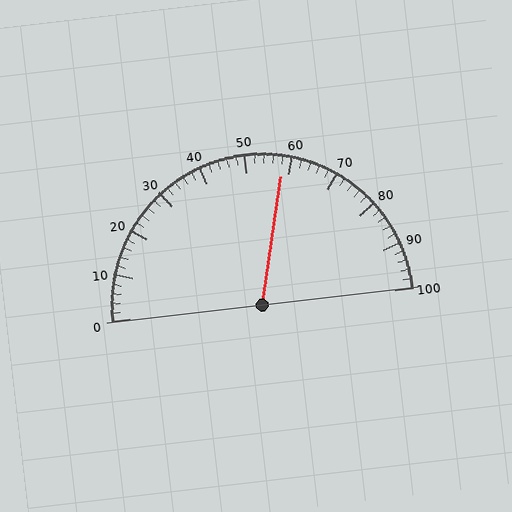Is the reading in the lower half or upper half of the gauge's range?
The reading is in the upper half of the range (0 to 100).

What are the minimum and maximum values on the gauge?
The gauge ranges from 0 to 100.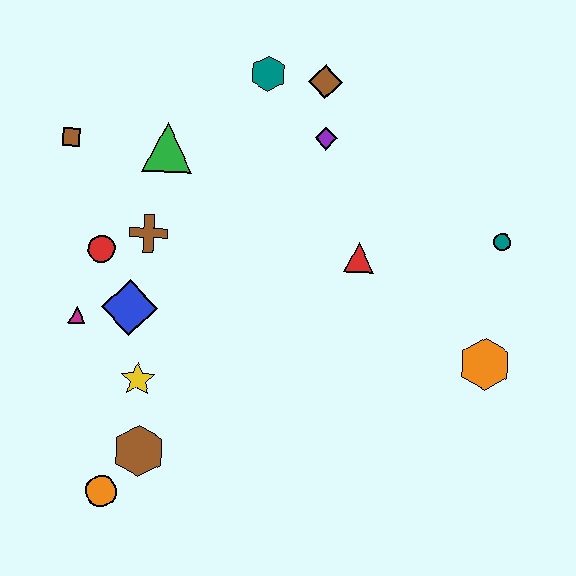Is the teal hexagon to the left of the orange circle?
No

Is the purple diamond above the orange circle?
Yes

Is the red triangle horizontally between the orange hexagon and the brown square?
Yes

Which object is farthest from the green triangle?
The orange hexagon is farthest from the green triangle.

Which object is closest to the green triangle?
The brown cross is closest to the green triangle.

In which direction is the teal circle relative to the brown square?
The teal circle is to the right of the brown square.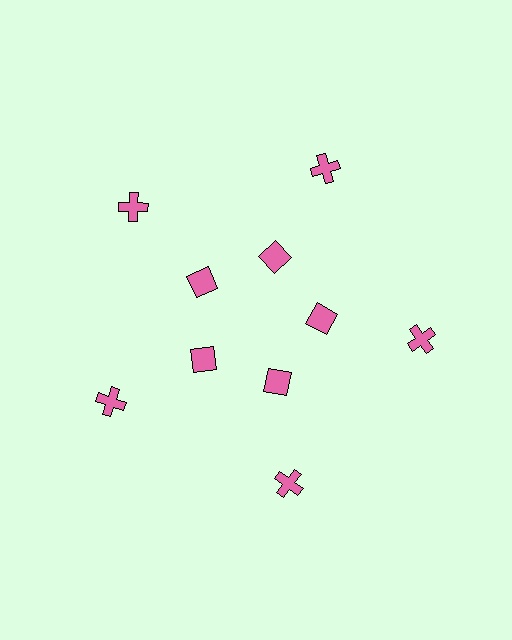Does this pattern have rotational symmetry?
Yes, this pattern has 5-fold rotational symmetry. It looks the same after rotating 72 degrees around the center.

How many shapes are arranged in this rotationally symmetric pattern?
There are 10 shapes, arranged in 5 groups of 2.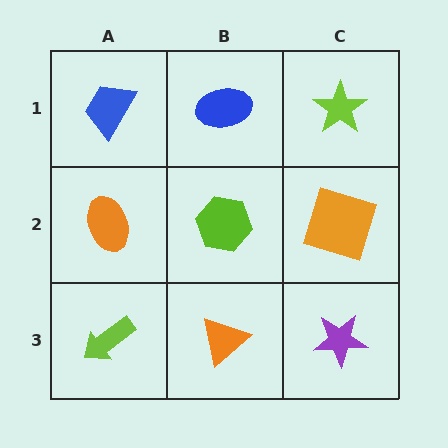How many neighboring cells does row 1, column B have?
3.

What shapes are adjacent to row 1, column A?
An orange ellipse (row 2, column A), a blue ellipse (row 1, column B).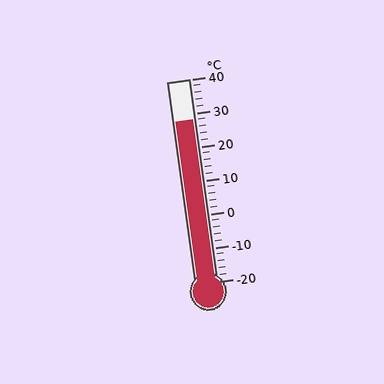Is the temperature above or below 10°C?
The temperature is above 10°C.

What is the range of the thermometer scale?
The thermometer scale ranges from -20°C to 40°C.